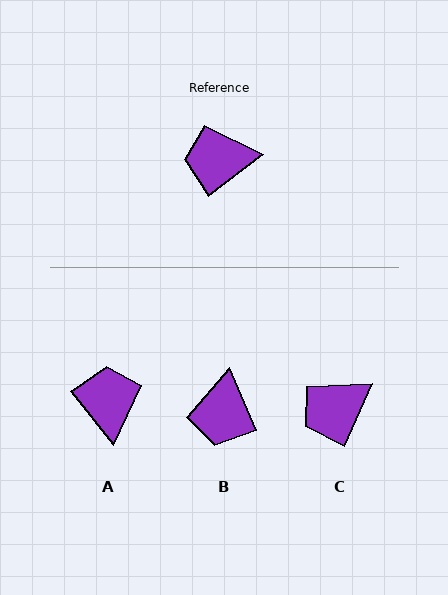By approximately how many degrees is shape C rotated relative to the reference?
Approximately 30 degrees counter-clockwise.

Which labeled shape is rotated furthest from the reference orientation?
A, about 89 degrees away.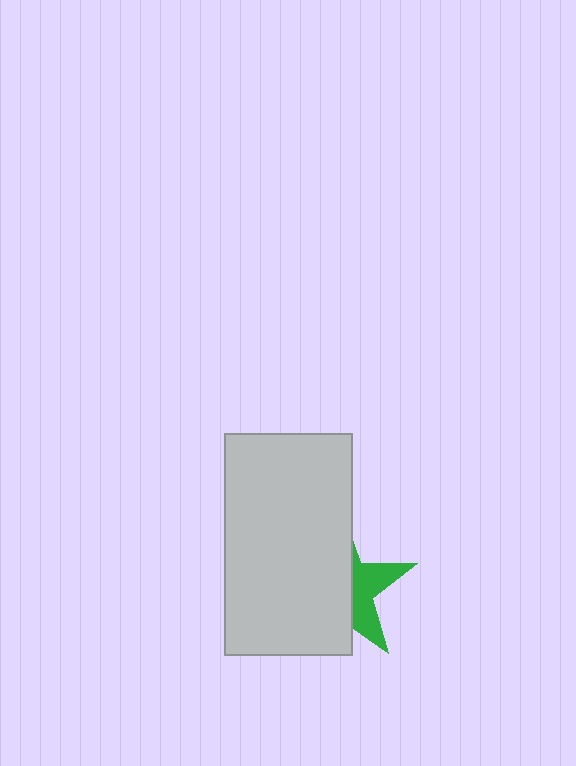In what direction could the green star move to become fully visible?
The green star could move right. That would shift it out from behind the light gray rectangle entirely.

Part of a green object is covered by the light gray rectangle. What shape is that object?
It is a star.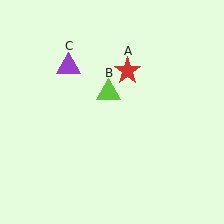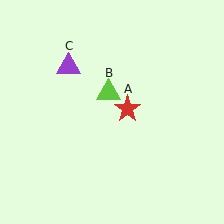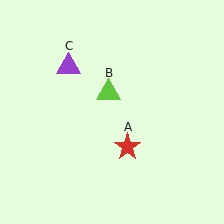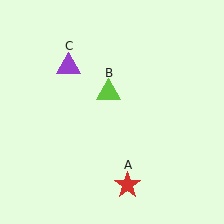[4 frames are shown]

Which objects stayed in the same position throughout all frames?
Lime triangle (object B) and purple triangle (object C) remained stationary.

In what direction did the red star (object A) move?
The red star (object A) moved down.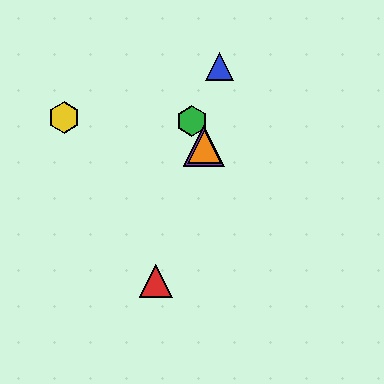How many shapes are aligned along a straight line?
3 shapes (the green hexagon, the purple triangle, the orange triangle) are aligned along a straight line.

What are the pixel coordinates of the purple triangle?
The purple triangle is at (204, 146).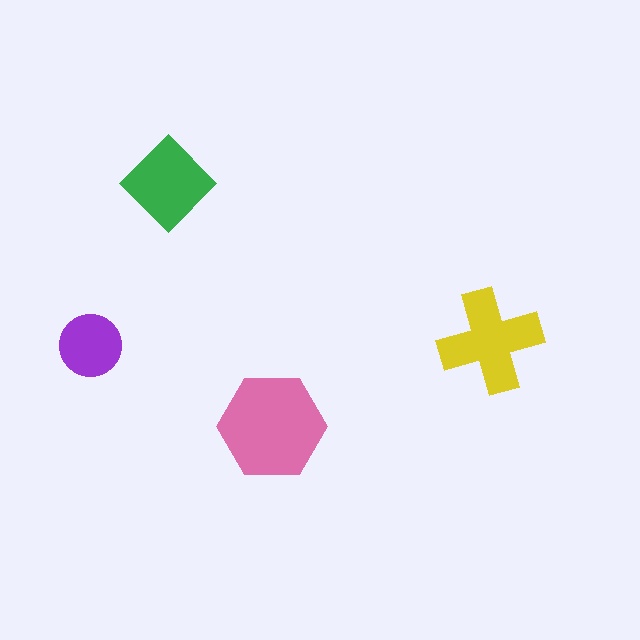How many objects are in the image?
There are 4 objects in the image.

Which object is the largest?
The pink hexagon.